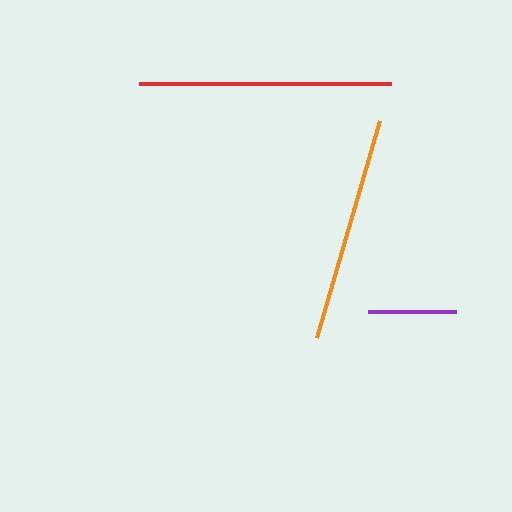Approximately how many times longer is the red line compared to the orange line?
The red line is approximately 1.1 times the length of the orange line.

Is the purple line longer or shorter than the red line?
The red line is longer than the purple line.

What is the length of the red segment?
The red segment is approximately 251 pixels long.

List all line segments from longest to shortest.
From longest to shortest: red, orange, purple.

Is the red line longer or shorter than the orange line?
The red line is longer than the orange line.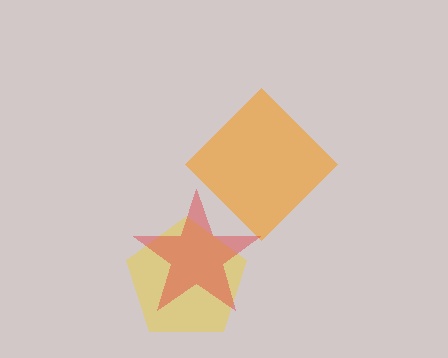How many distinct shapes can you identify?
There are 3 distinct shapes: a yellow pentagon, an orange diamond, a red star.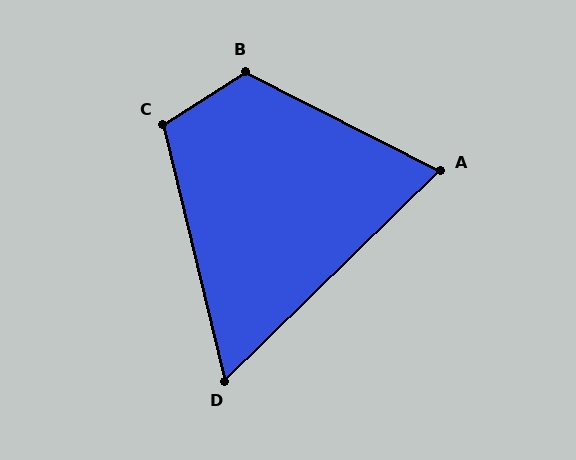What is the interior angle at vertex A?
Approximately 71 degrees (acute).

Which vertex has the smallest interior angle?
D, at approximately 59 degrees.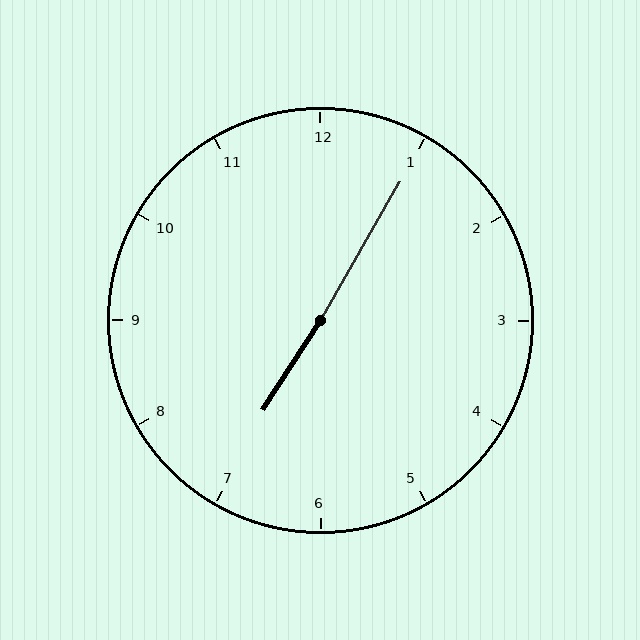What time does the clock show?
7:05.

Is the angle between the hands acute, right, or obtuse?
It is obtuse.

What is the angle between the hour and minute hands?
Approximately 178 degrees.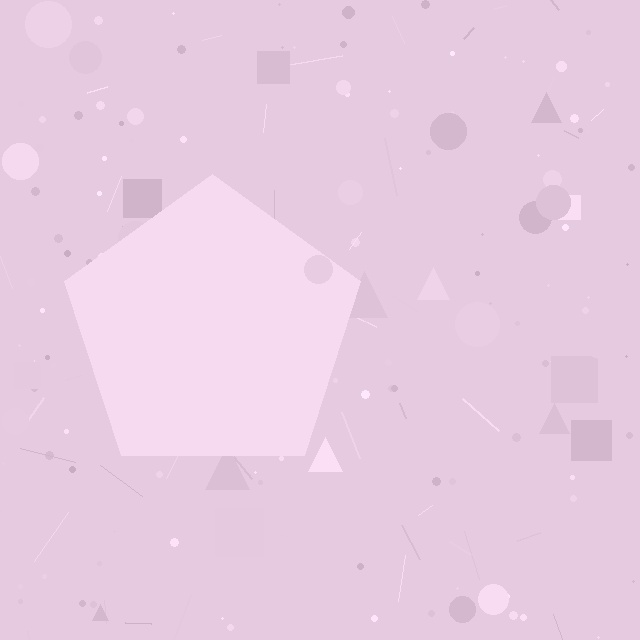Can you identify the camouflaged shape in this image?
The camouflaged shape is a pentagon.